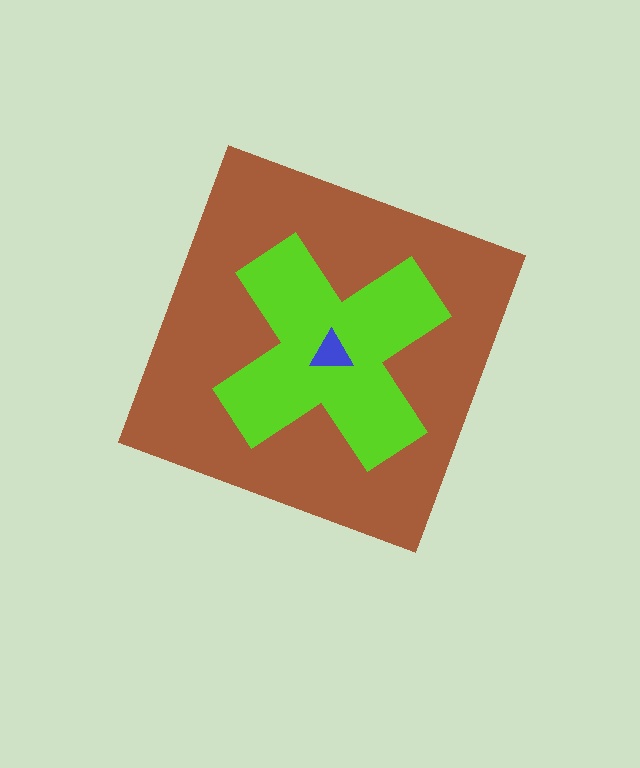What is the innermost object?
The blue triangle.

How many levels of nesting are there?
3.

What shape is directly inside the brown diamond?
The lime cross.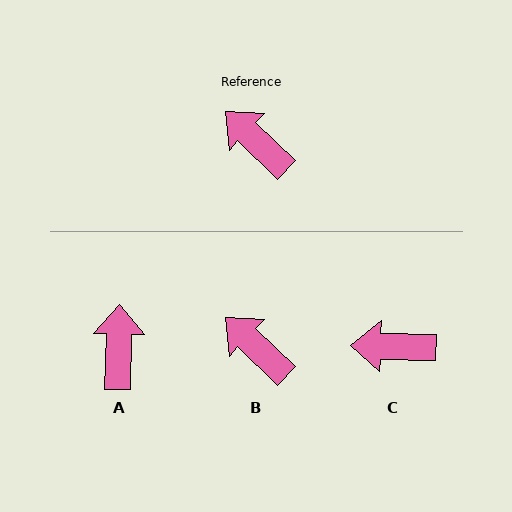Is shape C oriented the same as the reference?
No, it is off by about 43 degrees.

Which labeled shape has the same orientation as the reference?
B.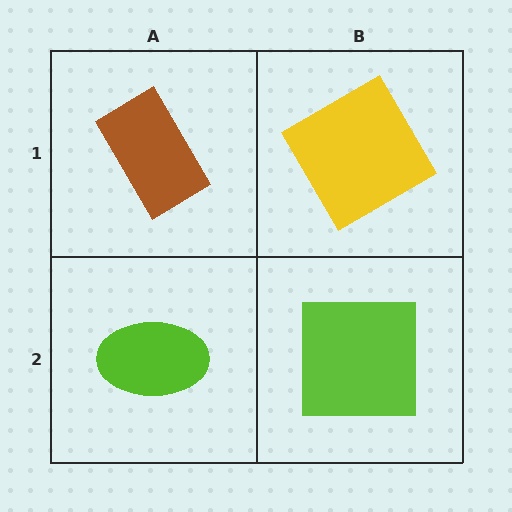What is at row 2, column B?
A lime square.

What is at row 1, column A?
A brown rectangle.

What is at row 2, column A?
A lime ellipse.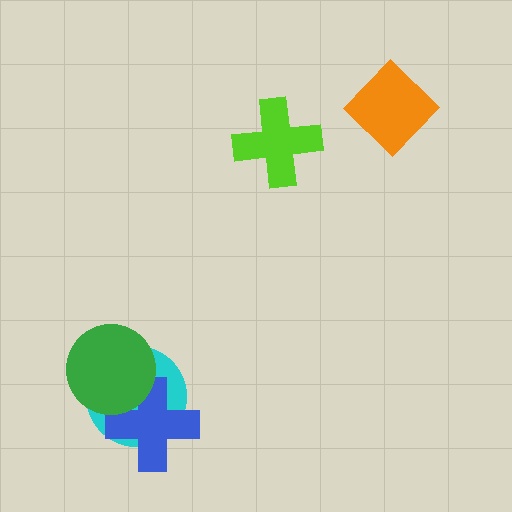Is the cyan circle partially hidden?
Yes, it is partially covered by another shape.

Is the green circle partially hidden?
No, no other shape covers it.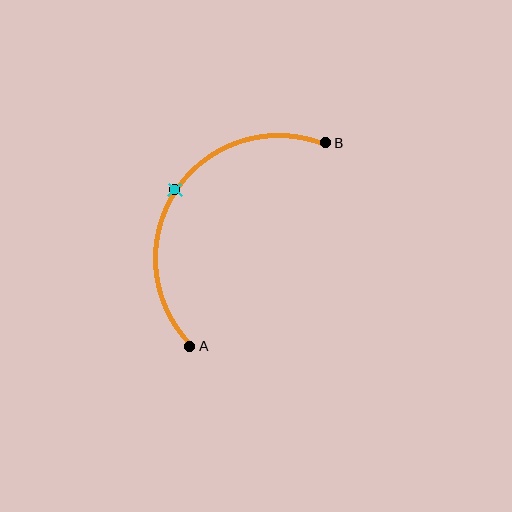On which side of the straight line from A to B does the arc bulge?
The arc bulges above and to the left of the straight line connecting A and B.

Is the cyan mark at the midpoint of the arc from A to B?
Yes. The cyan mark lies on the arc at equal arc-length from both A and B — it is the arc midpoint.